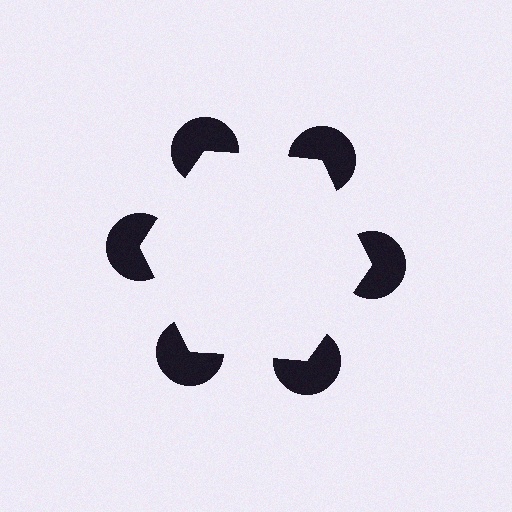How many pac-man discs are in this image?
There are 6 — one at each vertex of the illusory hexagon.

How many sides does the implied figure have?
6 sides.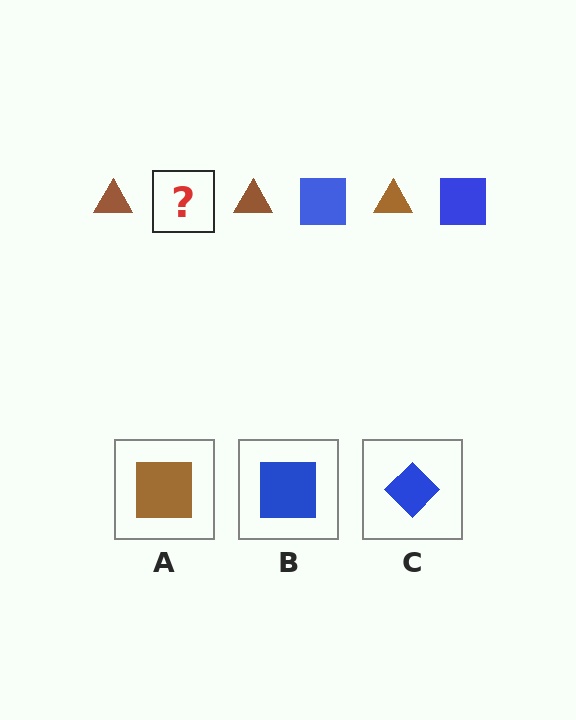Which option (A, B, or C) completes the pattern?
B.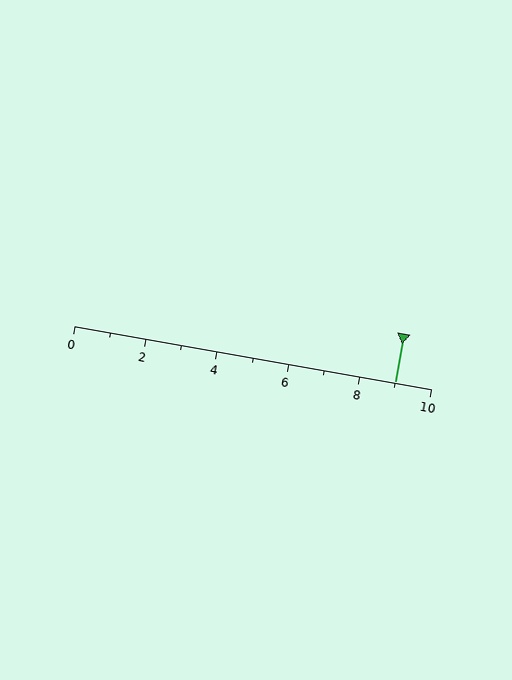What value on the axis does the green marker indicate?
The marker indicates approximately 9.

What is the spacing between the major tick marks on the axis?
The major ticks are spaced 2 apart.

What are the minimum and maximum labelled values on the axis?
The axis runs from 0 to 10.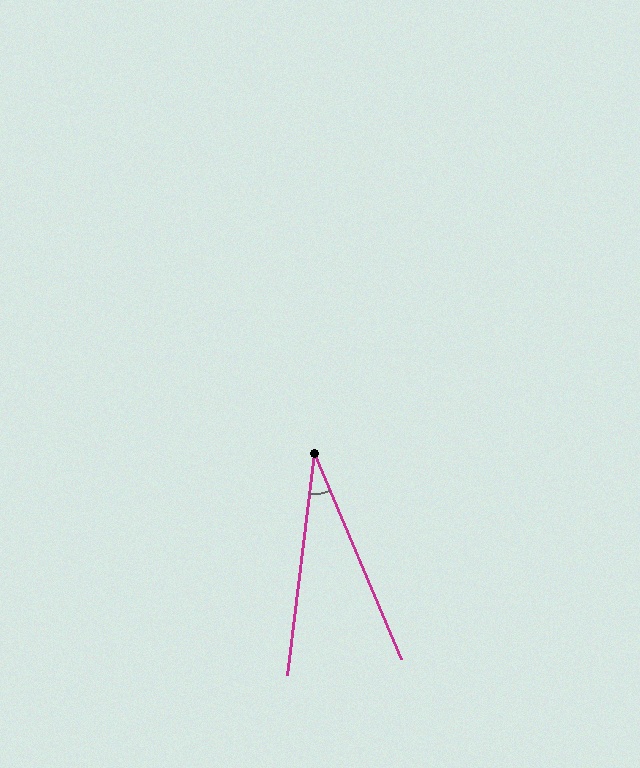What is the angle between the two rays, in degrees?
Approximately 30 degrees.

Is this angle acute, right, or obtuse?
It is acute.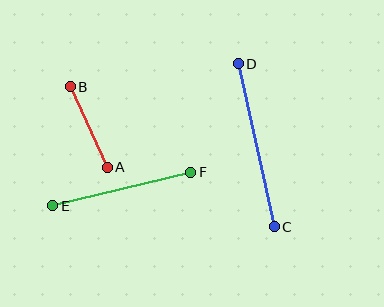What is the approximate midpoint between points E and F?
The midpoint is at approximately (122, 189) pixels.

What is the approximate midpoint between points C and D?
The midpoint is at approximately (256, 145) pixels.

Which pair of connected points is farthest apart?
Points C and D are farthest apart.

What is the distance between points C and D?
The distance is approximately 167 pixels.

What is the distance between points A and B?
The distance is approximately 88 pixels.